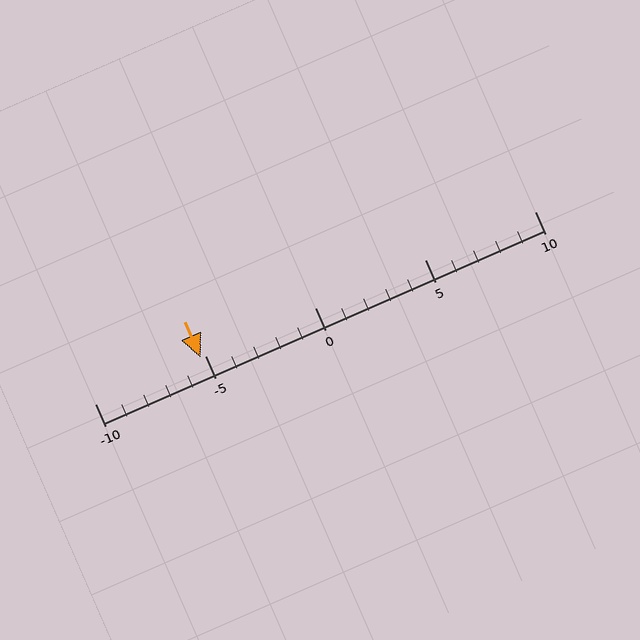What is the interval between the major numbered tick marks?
The major tick marks are spaced 5 units apart.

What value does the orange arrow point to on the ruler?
The orange arrow points to approximately -5.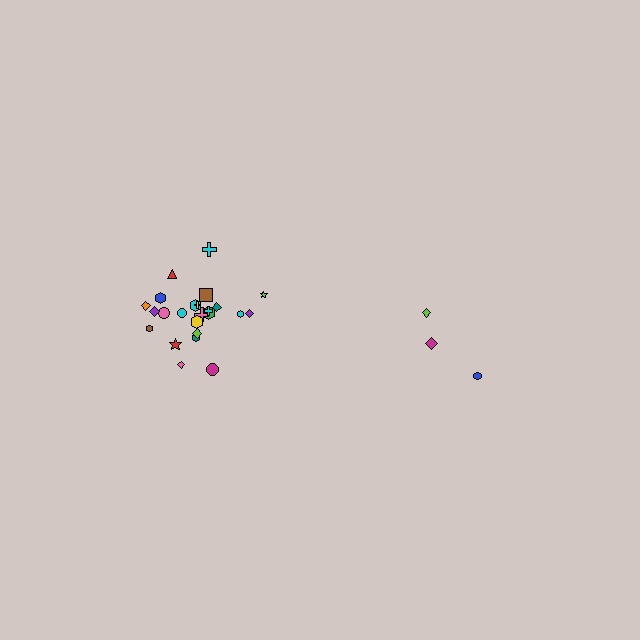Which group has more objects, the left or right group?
The left group.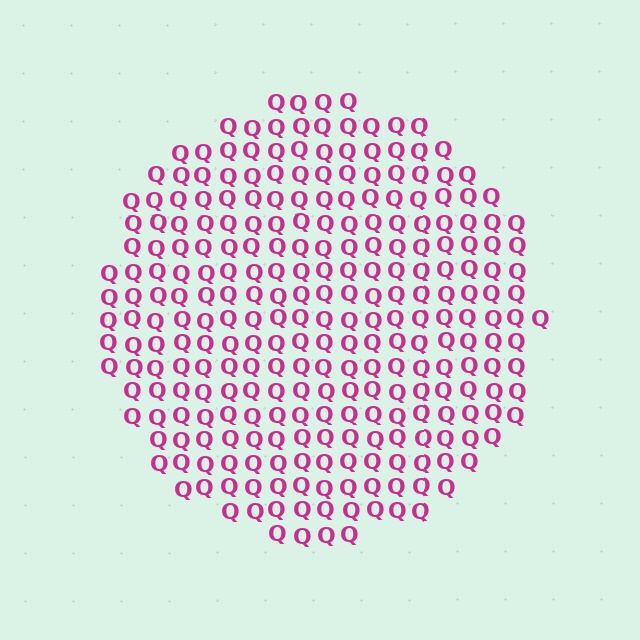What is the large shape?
The large shape is a circle.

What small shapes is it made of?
It is made of small letter Q's.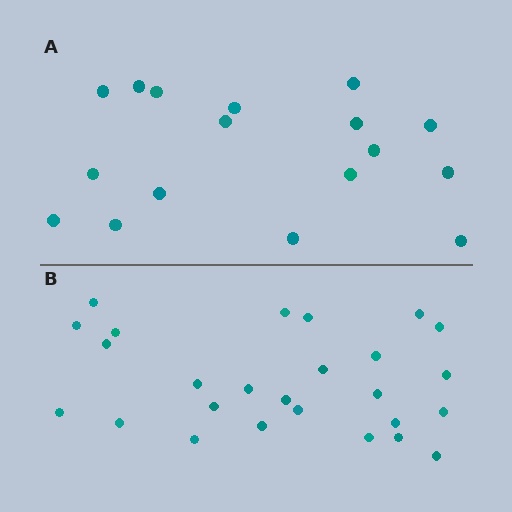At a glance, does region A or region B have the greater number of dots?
Region B (the bottom region) has more dots.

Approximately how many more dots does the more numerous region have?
Region B has roughly 8 or so more dots than region A.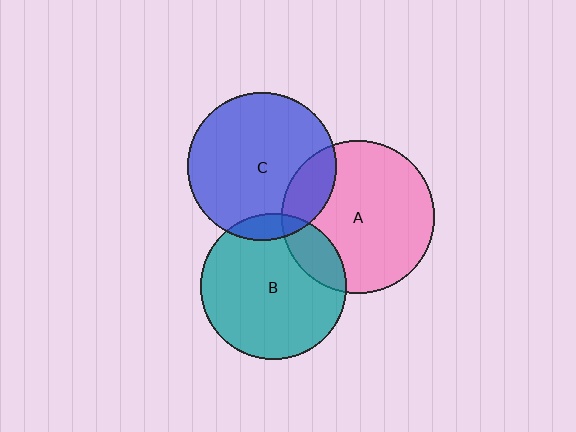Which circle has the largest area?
Circle A (pink).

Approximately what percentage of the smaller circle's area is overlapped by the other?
Approximately 10%.